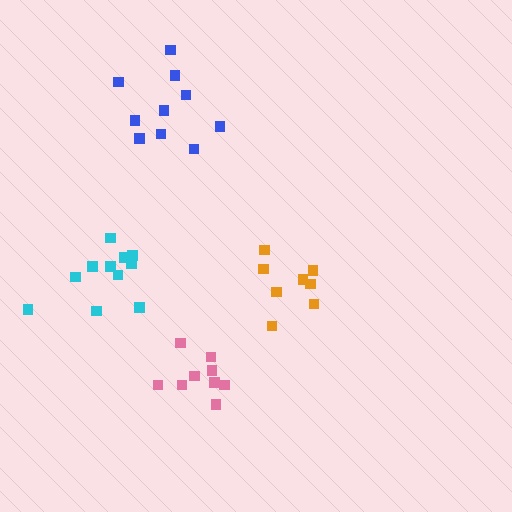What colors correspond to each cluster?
The clusters are colored: orange, pink, blue, cyan.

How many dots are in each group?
Group 1: 8 dots, Group 2: 9 dots, Group 3: 10 dots, Group 4: 11 dots (38 total).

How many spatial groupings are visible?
There are 4 spatial groupings.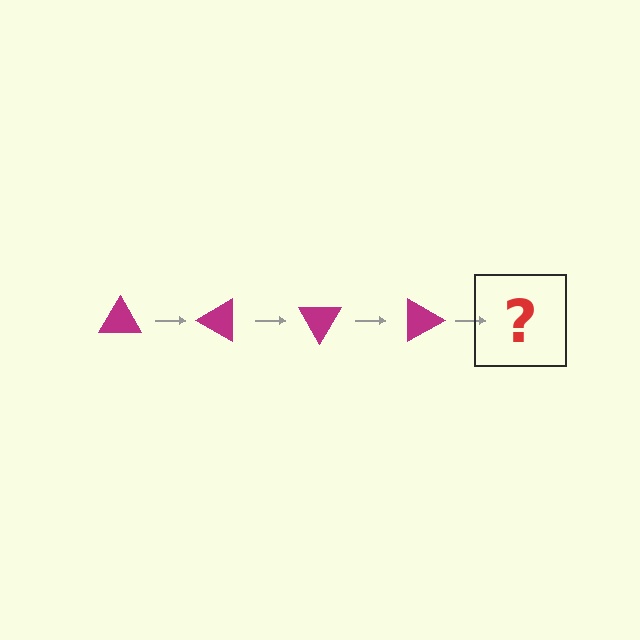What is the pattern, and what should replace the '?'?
The pattern is that the triangle rotates 30 degrees each step. The '?' should be a magenta triangle rotated 120 degrees.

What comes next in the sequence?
The next element should be a magenta triangle rotated 120 degrees.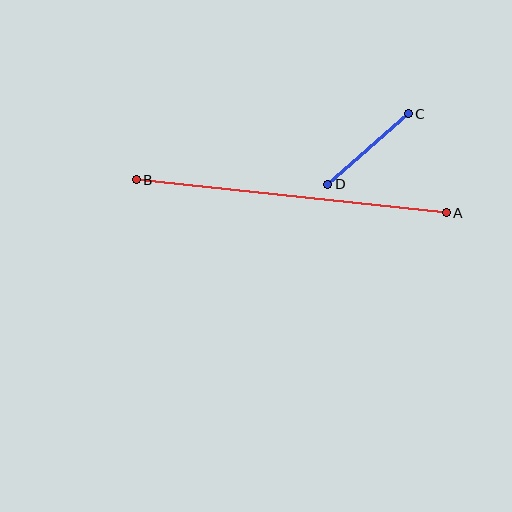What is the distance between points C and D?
The distance is approximately 107 pixels.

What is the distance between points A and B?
The distance is approximately 311 pixels.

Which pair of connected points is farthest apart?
Points A and B are farthest apart.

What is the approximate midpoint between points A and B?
The midpoint is at approximately (291, 196) pixels.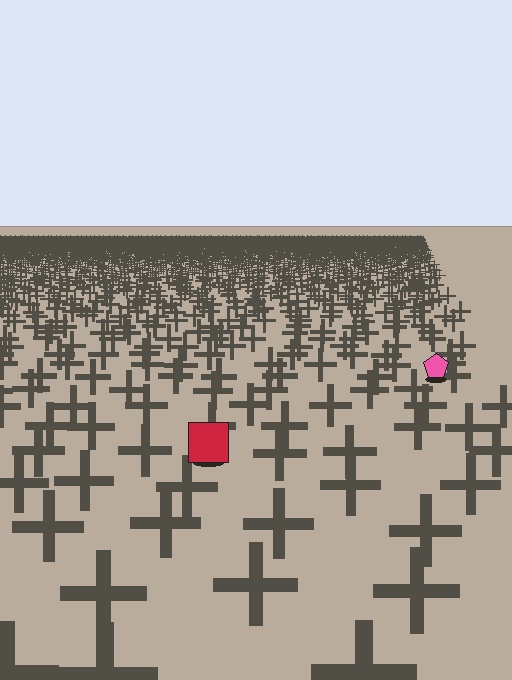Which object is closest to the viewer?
The red square is closest. The texture marks near it are larger and more spread out.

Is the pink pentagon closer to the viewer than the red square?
No. The red square is closer — you can tell from the texture gradient: the ground texture is coarser near it.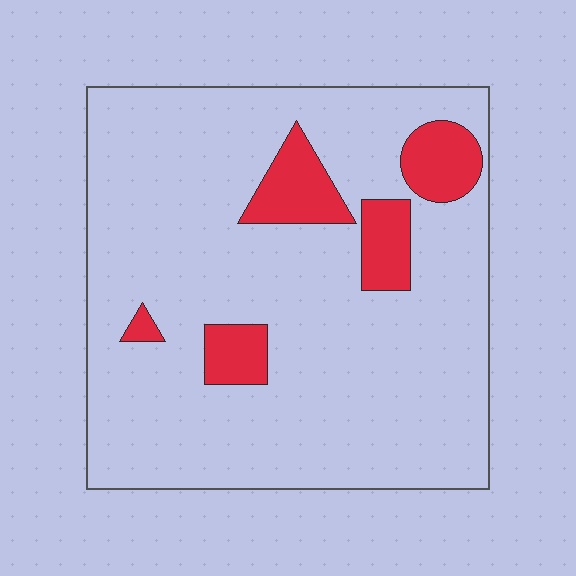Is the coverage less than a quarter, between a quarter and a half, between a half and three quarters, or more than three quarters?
Less than a quarter.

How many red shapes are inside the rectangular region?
5.